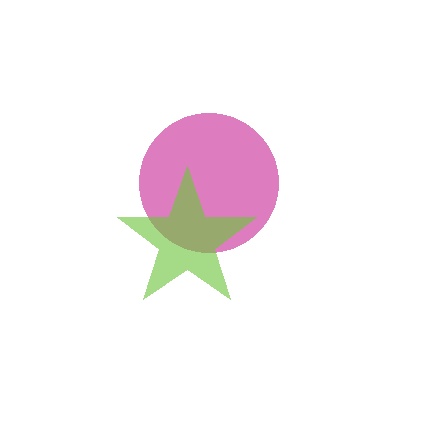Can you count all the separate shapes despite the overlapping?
Yes, there are 2 separate shapes.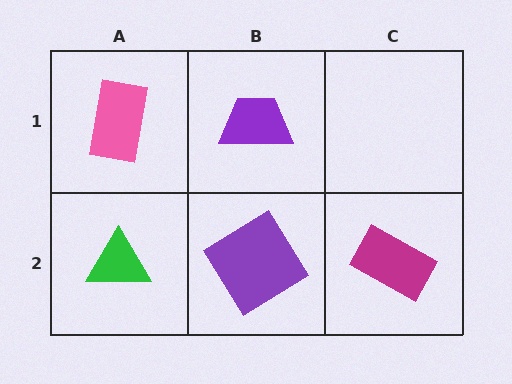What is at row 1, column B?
A purple trapezoid.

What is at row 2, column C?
A magenta rectangle.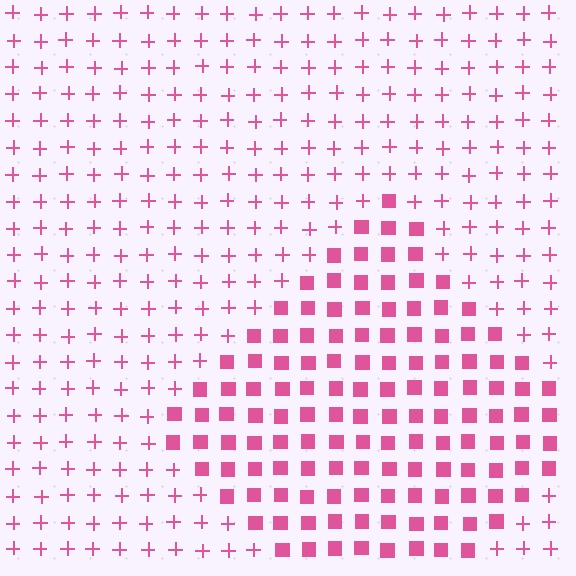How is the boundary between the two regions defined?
The boundary is defined by a change in element shape: squares inside vs. plus signs outside. All elements share the same color and spacing.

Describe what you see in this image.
The image is filled with small pink elements arranged in a uniform grid. A diamond-shaped region contains squares, while the surrounding area contains plus signs. The boundary is defined purely by the change in element shape.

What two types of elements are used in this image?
The image uses squares inside the diamond region and plus signs outside it.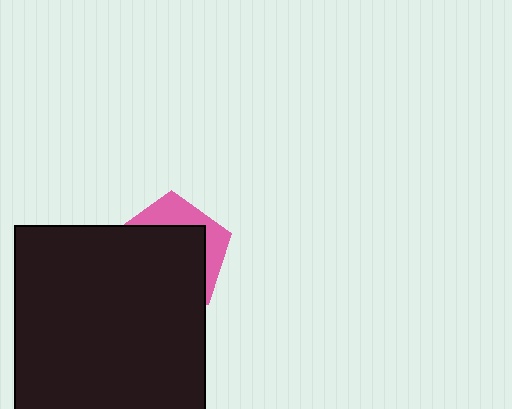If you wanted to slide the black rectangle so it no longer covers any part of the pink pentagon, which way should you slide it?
Slide it toward the lower-left — that is the most direct way to separate the two shapes.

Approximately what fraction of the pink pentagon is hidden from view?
Roughly 69% of the pink pentagon is hidden behind the black rectangle.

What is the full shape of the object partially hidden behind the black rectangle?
The partially hidden object is a pink pentagon.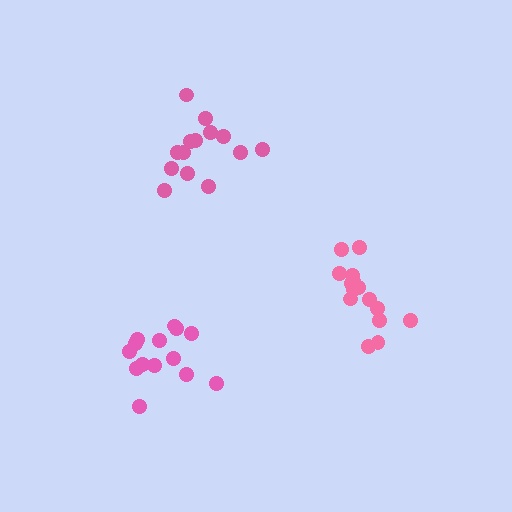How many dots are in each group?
Group 1: 14 dots, Group 2: 14 dots, Group 3: 15 dots (43 total).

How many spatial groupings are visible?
There are 3 spatial groupings.